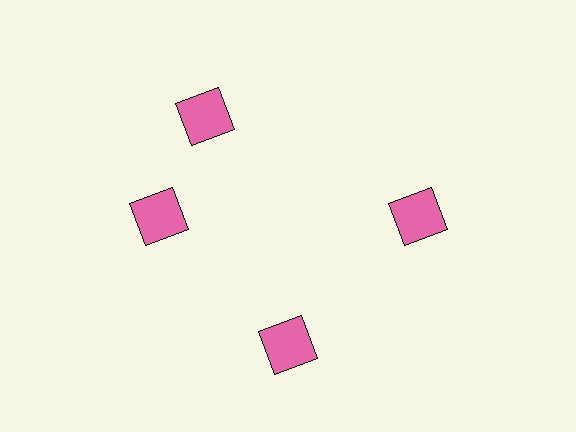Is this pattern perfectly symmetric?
No. The 4 pink squares are arranged in a ring, but one element near the 12 o'clock position is rotated out of alignment along the ring, breaking the 4-fold rotational symmetry.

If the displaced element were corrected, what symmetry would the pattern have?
It would have 4-fold rotational symmetry — the pattern would map onto itself every 90 degrees.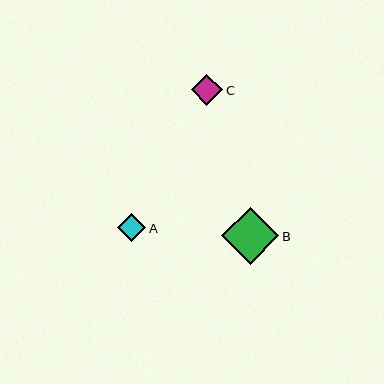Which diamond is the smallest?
Diamond A is the smallest with a size of approximately 29 pixels.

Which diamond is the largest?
Diamond B is the largest with a size of approximately 57 pixels.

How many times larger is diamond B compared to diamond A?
Diamond B is approximately 2.0 times the size of diamond A.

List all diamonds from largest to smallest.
From largest to smallest: B, C, A.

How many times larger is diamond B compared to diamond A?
Diamond B is approximately 2.0 times the size of diamond A.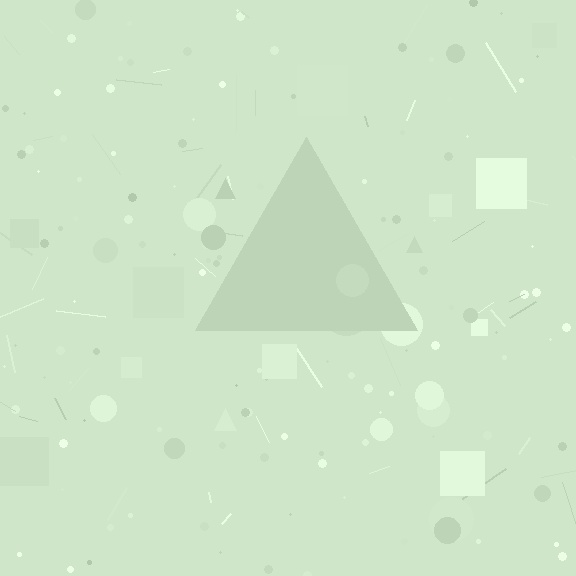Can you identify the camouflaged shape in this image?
The camouflaged shape is a triangle.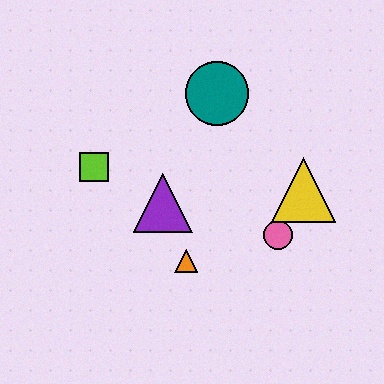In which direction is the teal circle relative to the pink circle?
The teal circle is above the pink circle.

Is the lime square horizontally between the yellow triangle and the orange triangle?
No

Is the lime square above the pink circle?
Yes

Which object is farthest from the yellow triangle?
The lime square is farthest from the yellow triangle.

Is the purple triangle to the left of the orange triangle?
Yes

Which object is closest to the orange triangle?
The purple triangle is closest to the orange triangle.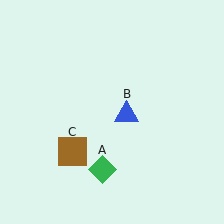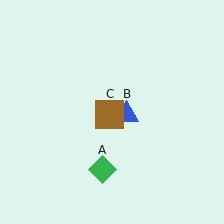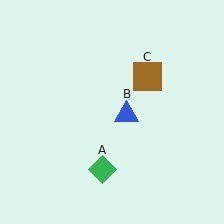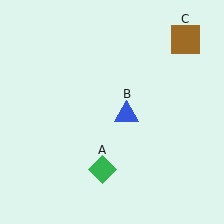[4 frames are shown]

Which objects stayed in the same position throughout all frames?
Green diamond (object A) and blue triangle (object B) remained stationary.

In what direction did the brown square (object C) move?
The brown square (object C) moved up and to the right.